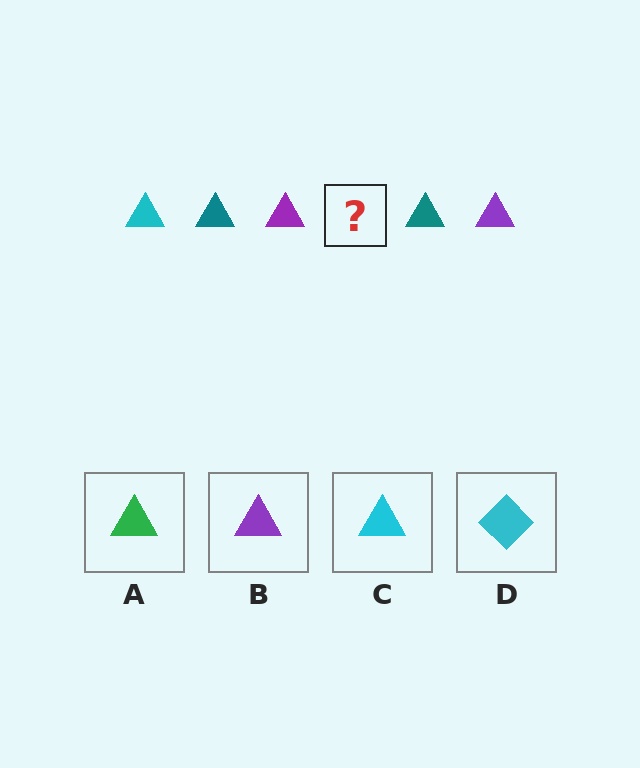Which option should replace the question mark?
Option C.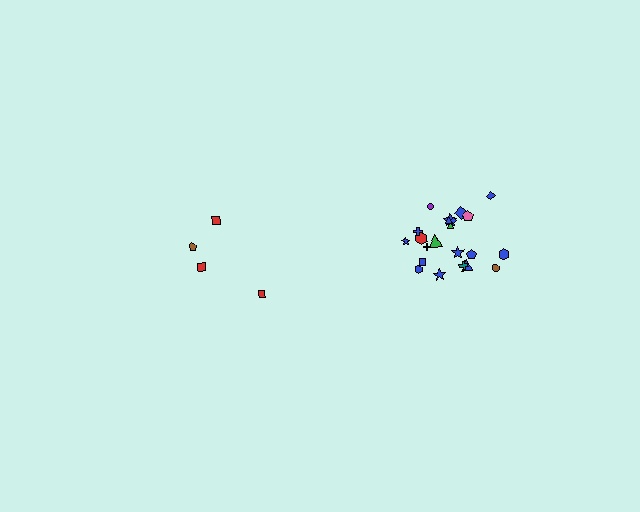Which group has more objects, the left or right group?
The right group.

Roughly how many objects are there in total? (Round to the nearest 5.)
Roughly 25 objects in total.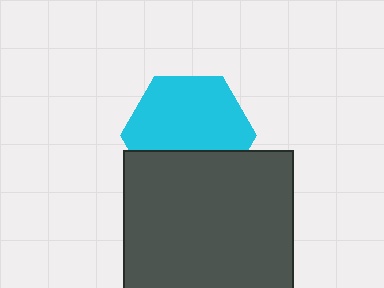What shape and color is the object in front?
The object in front is a dark gray square.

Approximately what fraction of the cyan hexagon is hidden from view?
Roughly 34% of the cyan hexagon is hidden behind the dark gray square.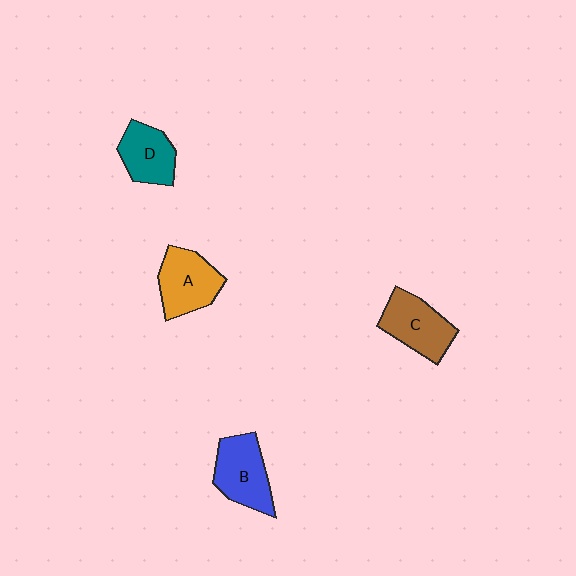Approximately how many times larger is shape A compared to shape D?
Approximately 1.2 times.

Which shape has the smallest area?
Shape D (teal).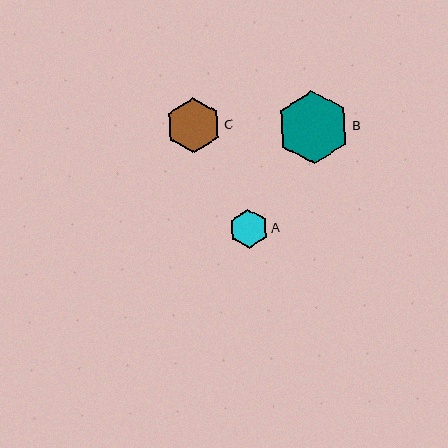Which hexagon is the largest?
Hexagon B is the largest with a size of approximately 73 pixels.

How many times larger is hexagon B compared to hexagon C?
Hexagon B is approximately 1.3 times the size of hexagon C.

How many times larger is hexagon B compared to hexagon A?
Hexagon B is approximately 1.9 times the size of hexagon A.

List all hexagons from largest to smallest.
From largest to smallest: B, C, A.